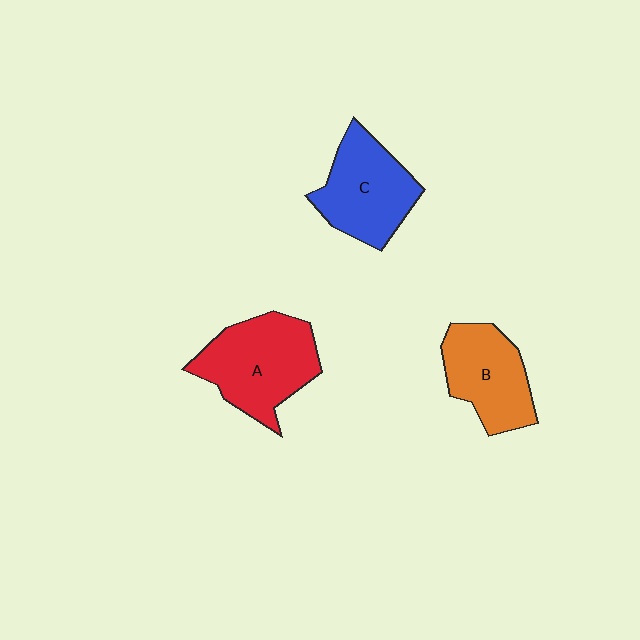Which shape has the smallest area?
Shape B (orange).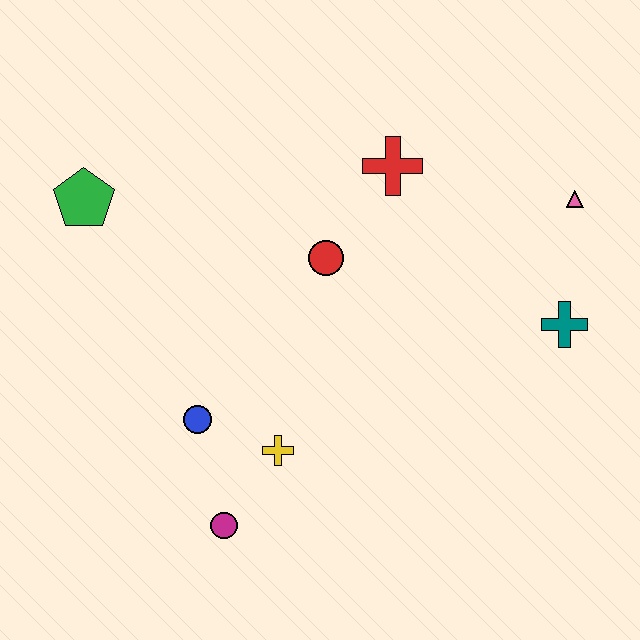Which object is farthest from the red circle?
The magenta circle is farthest from the red circle.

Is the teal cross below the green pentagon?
Yes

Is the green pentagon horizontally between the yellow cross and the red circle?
No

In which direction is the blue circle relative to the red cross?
The blue circle is below the red cross.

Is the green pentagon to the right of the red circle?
No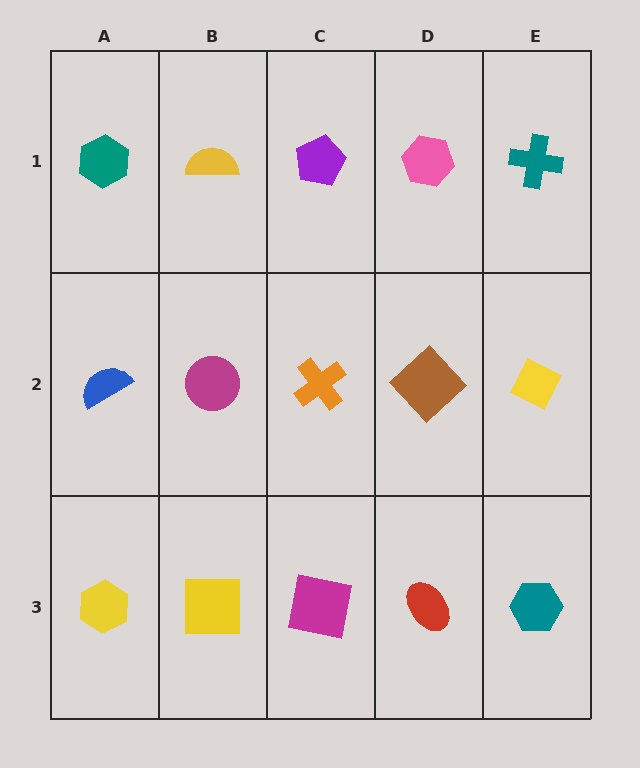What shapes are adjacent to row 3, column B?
A magenta circle (row 2, column B), a yellow hexagon (row 3, column A), a magenta square (row 3, column C).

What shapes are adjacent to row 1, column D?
A brown diamond (row 2, column D), a purple pentagon (row 1, column C), a teal cross (row 1, column E).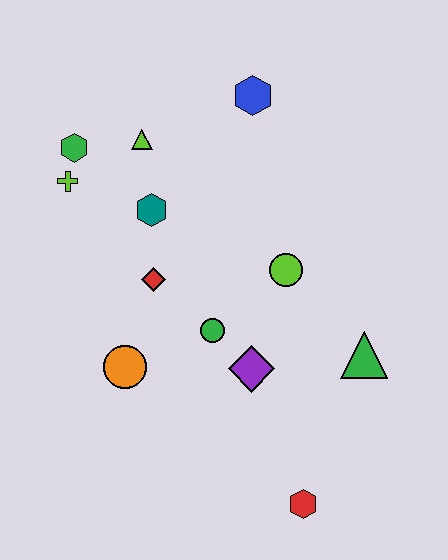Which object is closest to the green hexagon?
The lime cross is closest to the green hexagon.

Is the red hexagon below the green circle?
Yes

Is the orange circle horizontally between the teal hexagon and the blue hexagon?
No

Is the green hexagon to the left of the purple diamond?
Yes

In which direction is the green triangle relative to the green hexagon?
The green triangle is to the right of the green hexagon.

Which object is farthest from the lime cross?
The red hexagon is farthest from the lime cross.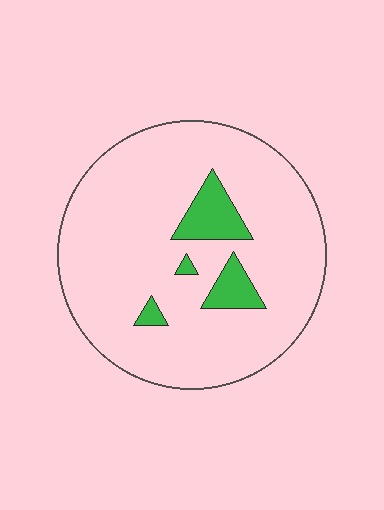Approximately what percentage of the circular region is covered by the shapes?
Approximately 10%.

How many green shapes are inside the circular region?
4.